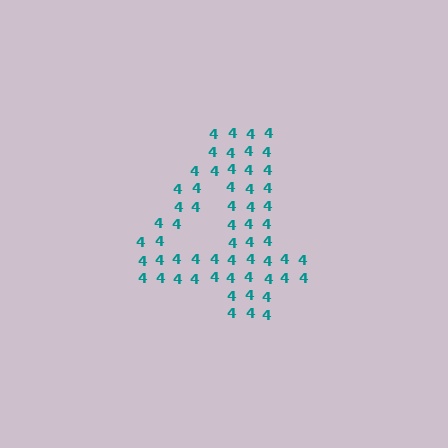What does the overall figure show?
The overall figure shows the digit 4.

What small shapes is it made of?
It is made of small digit 4's.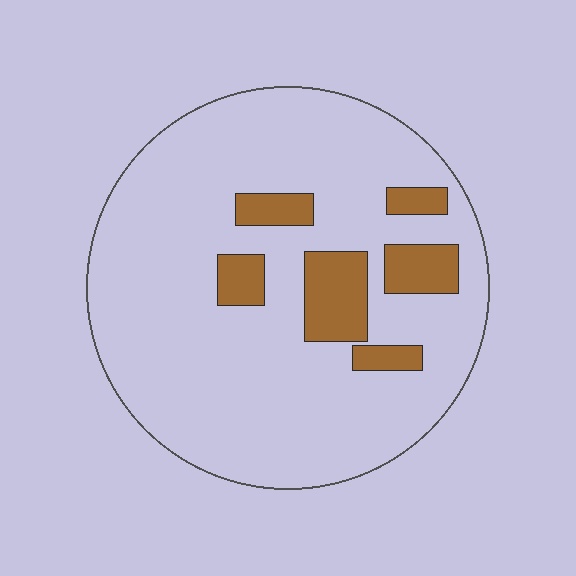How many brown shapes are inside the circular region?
6.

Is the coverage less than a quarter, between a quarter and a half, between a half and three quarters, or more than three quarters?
Less than a quarter.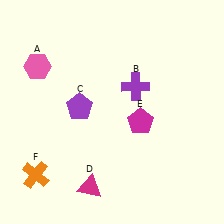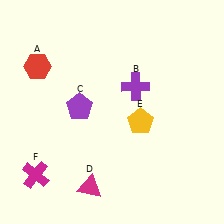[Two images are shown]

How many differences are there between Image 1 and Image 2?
There are 3 differences between the two images.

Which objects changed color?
A changed from pink to red. E changed from magenta to yellow. F changed from orange to magenta.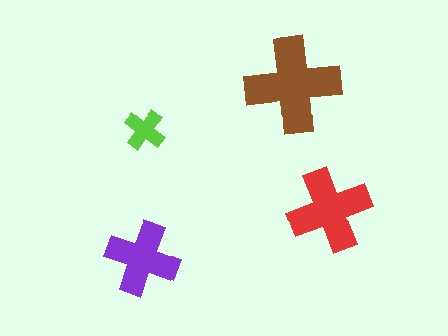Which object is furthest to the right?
The red cross is rightmost.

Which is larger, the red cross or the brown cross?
The brown one.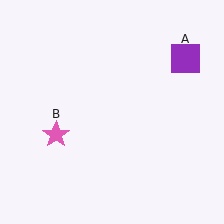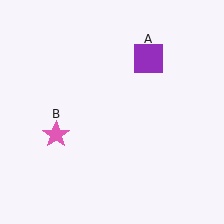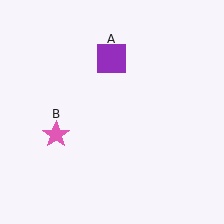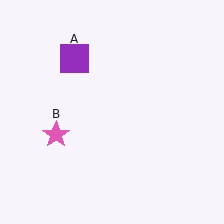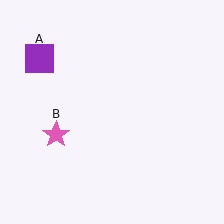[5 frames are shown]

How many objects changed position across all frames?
1 object changed position: purple square (object A).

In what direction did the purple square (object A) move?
The purple square (object A) moved left.